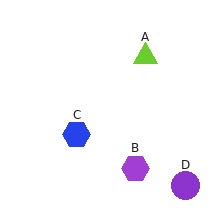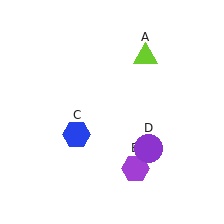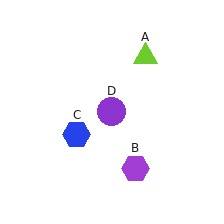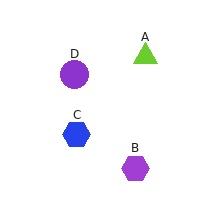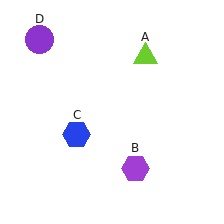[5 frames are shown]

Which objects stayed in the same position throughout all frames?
Lime triangle (object A) and purple hexagon (object B) and blue hexagon (object C) remained stationary.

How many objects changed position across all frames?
1 object changed position: purple circle (object D).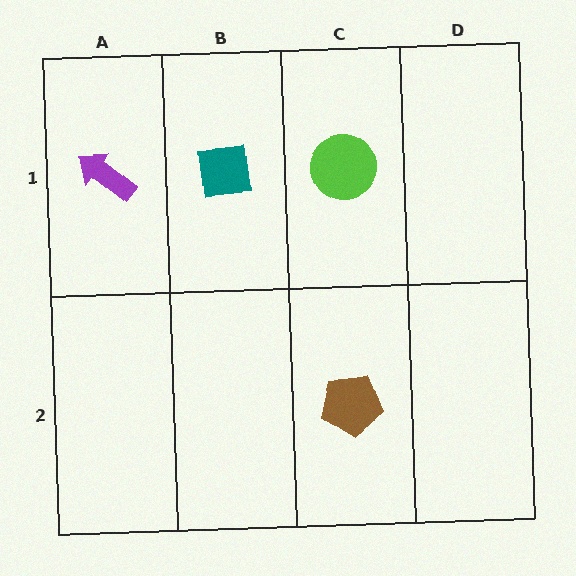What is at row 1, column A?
A purple arrow.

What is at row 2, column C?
A brown pentagon.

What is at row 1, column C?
A lime circle.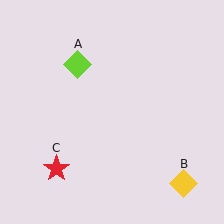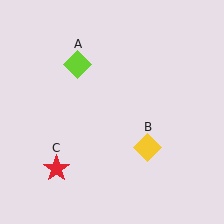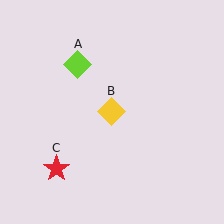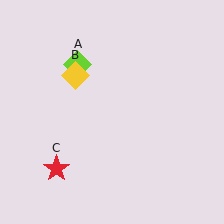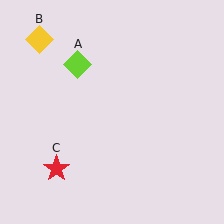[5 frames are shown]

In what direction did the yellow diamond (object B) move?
The yellow diamond (object B) moved up and to the left.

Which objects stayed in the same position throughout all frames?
Lime diamond (object A) and red star (object C) remained stationary.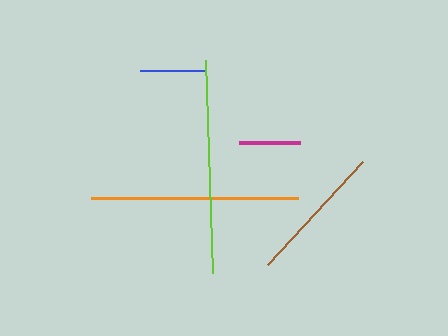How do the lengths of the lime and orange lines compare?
The lime and orange lines are approximately the same length.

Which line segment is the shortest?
The magenta line is the shortest at approximately 61 pixels.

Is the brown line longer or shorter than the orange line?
The orange line is longer than the brown line.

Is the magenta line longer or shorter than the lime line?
The lime line is longer than the magenta line.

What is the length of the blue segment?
The blue segment is approximately 66 pixels long.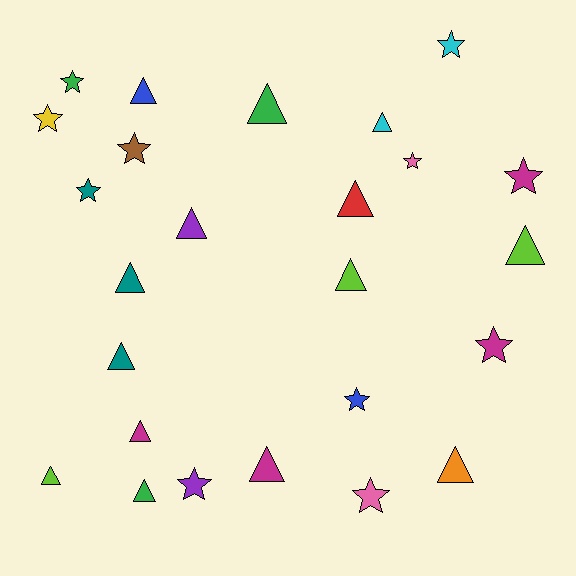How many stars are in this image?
There are 11 stars.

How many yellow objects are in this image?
There is 1 yellow object.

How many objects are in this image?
There are 25 objects.